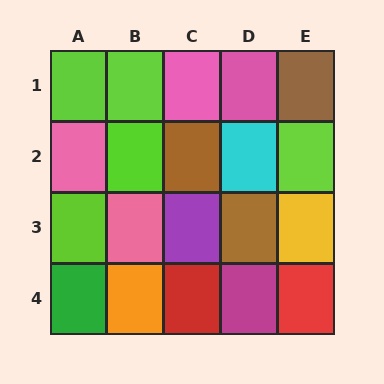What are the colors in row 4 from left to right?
Green, orange, red, magenta, red.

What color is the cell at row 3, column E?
Yellow.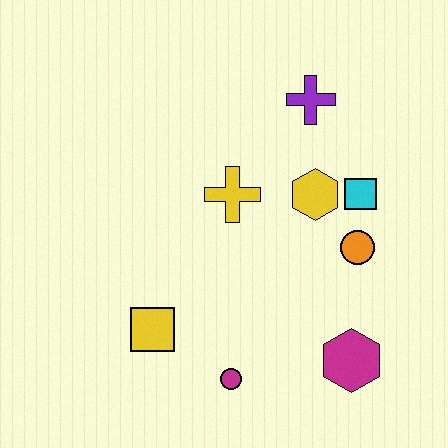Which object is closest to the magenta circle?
The yellow square is closest to the magenta circle.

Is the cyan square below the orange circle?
No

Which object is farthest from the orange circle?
The yellow square is farthest from the orange circle.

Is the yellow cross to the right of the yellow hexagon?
No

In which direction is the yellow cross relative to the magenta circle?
The yellow cross is above the magenta circle.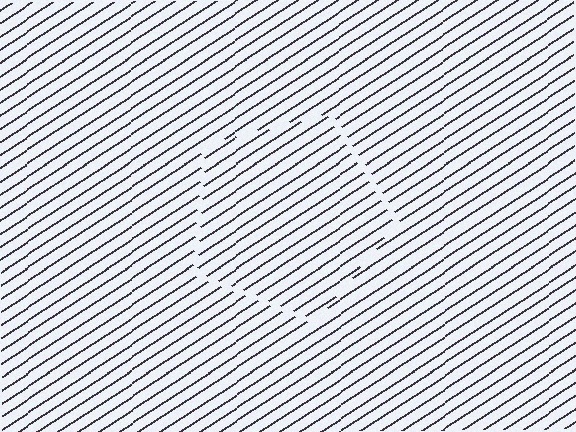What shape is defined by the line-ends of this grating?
An illusory pentagon. The interior of the shape contains the same grating, shifted by half a period — the contour is defined by the phase discontinuity where line-ends from the inner and outer gratings abut.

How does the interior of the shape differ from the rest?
The interior of the shape contains the same grating, shifted by half a period — the contour is defined by the phase discontinuity where line-ends from the inner and outer gratings abut.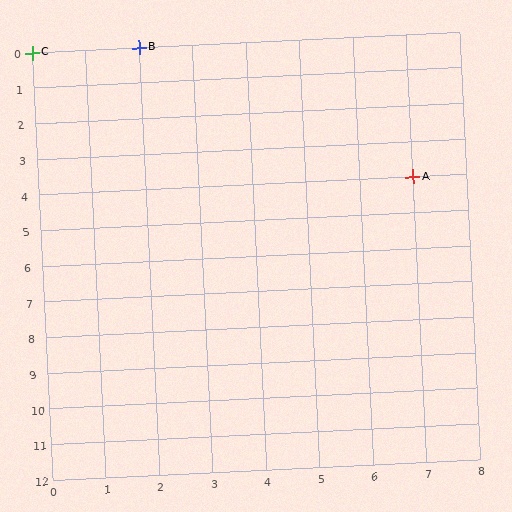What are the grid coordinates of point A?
Point A is at grid coordinates (7, 4).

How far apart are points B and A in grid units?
Points B and A are 5 columns and 4 rows apart (about 6.4 grid units diagonally).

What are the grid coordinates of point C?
Point C is at grid coordinates (0, 0).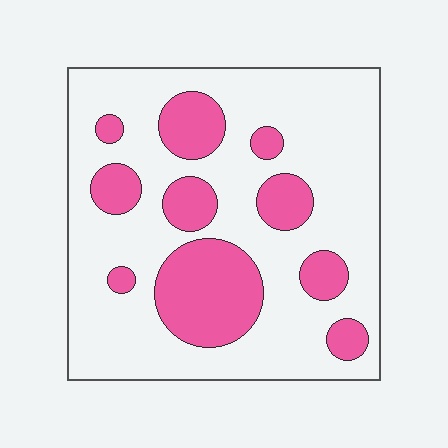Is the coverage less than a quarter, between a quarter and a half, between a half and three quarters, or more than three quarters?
Between a quarter and a half.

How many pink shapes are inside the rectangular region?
10.